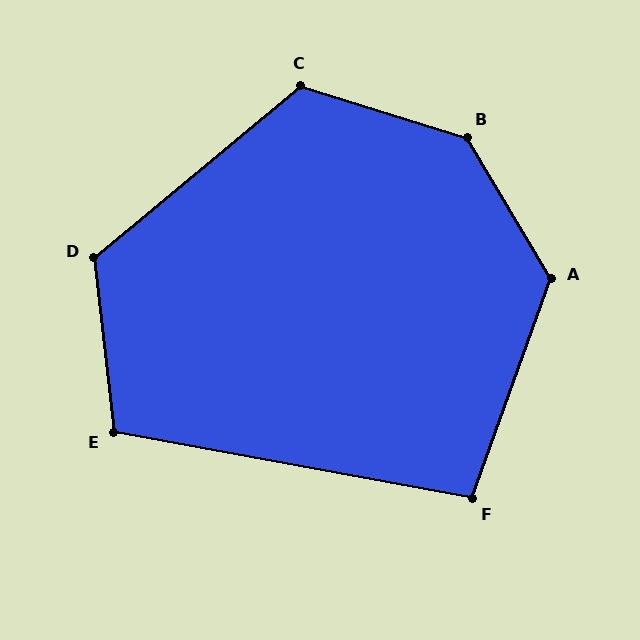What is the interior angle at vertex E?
Approximately 107 degrees (obtuse).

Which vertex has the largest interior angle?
B, at approximately 138 degrees.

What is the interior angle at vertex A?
Approximately 130 degrees (obtuse).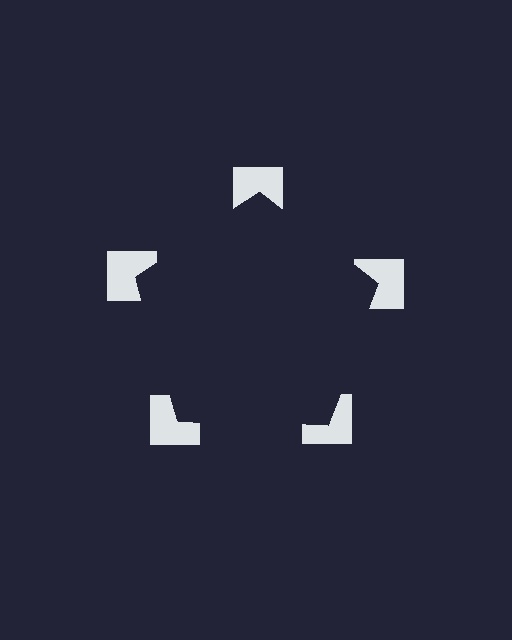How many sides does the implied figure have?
5 sides.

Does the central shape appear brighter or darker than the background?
It typically appears slightly darker than the background, even though no actual brightness change is drawn.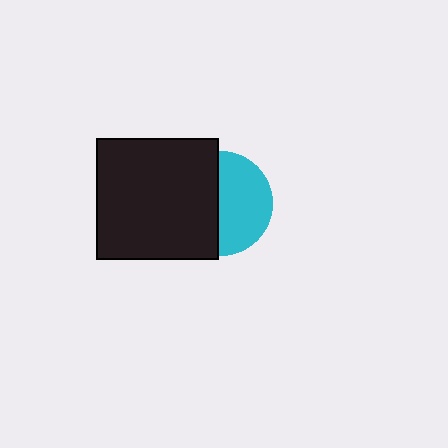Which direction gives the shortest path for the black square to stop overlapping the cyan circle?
Moving left gives the shortest separation.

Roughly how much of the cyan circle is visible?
About half of it is visible (roughly 51%).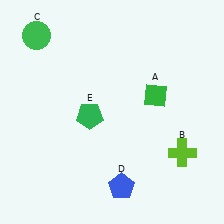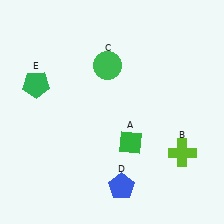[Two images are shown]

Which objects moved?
The objects that moved are: the green diamond (A), the green circle (C), the green pentagon (E).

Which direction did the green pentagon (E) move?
The green pentagon (E) moved left.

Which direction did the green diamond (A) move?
The green diamond (A) moved down.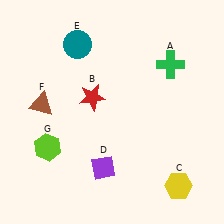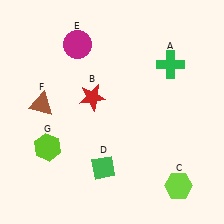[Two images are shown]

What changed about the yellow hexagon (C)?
In Image 1, C is yellow. In Image 2, it changed to lime.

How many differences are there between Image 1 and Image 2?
There are 3 differences between the two images.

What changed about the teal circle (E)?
In Image 1, E is teal. In Image 2, it changed to magenta.